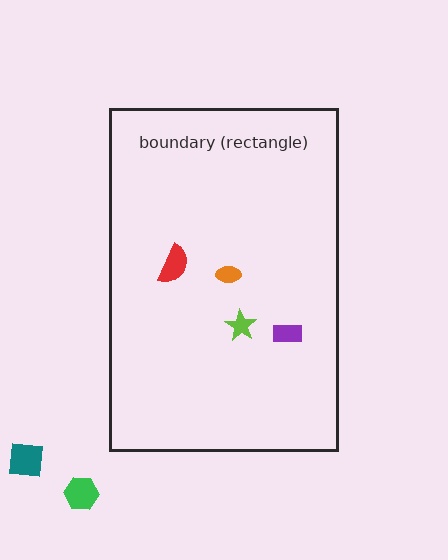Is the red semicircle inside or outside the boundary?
Inside.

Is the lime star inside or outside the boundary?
Inside.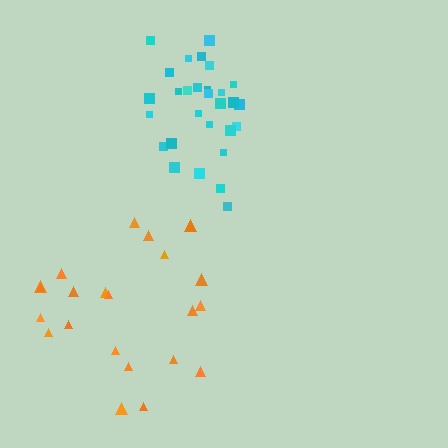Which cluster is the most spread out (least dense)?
Orange.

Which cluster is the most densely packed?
Cyan.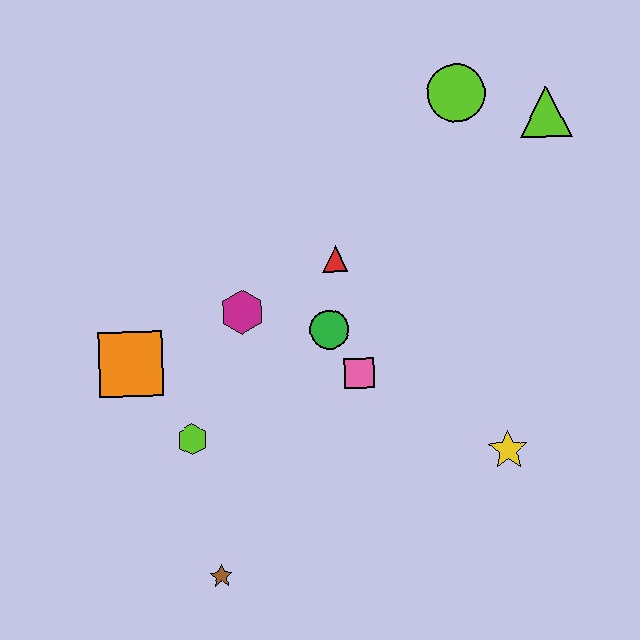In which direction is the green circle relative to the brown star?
The green circle is above the brown star.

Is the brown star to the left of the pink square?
Yes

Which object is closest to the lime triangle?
The lime circle is closest to the lime triangle.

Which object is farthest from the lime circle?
The brown star is farthest from the lime circle.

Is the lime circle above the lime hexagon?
Yes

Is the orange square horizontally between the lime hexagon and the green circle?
No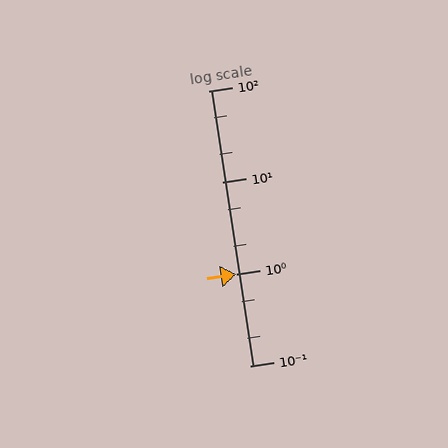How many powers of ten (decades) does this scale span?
The scale spans 3 decades, from 0.1 to 100.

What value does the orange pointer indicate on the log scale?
The pointer indicates approximately 1.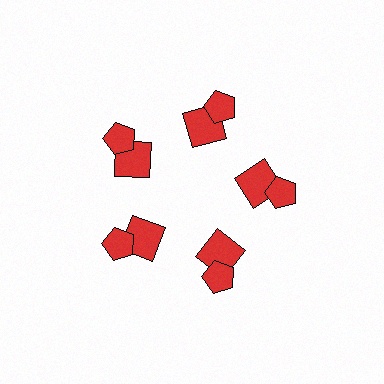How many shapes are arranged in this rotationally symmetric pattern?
There are 10 shapes, arranged in 5 groups of 2.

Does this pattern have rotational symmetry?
Yes, this pattern has 5-fold rotational symmetry. It looks the same after rotating 72 degrees around the center.